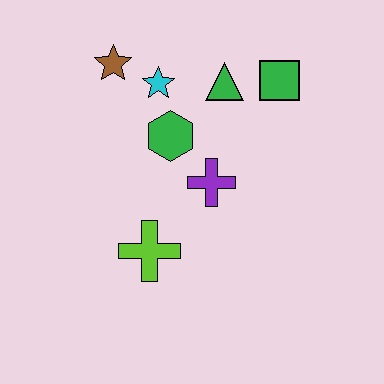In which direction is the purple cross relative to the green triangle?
The purple cross is below the green triangle.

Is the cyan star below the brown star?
Yes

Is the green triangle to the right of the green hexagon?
Yes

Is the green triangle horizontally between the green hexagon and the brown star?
No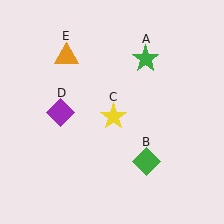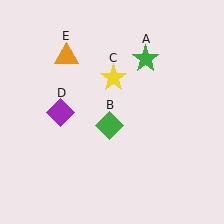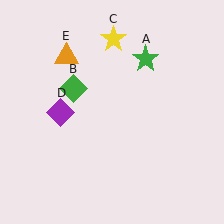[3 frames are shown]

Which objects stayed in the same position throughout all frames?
Green star (object A) and purple diamond (object D) and orange triangle (object E) remained stationary.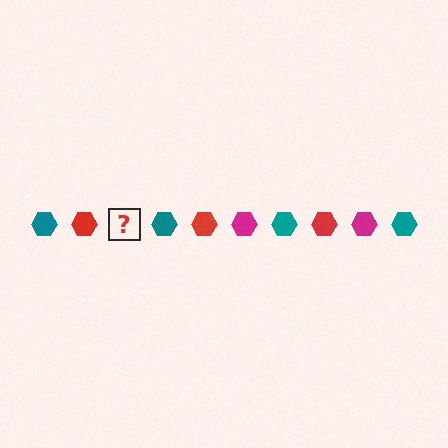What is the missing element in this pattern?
The missing element is a magenta hexagon.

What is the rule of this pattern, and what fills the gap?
The rule is that the pattern cycles through teal, red, magenta hexagons. The gap should be filled with a magenta hexagon.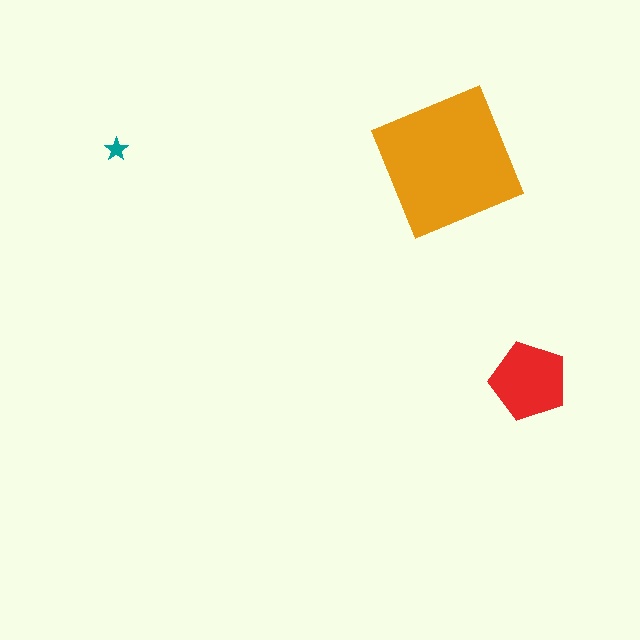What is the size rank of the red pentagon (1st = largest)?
2nd.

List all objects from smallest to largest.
The teal star, the red pentagon, the orange square.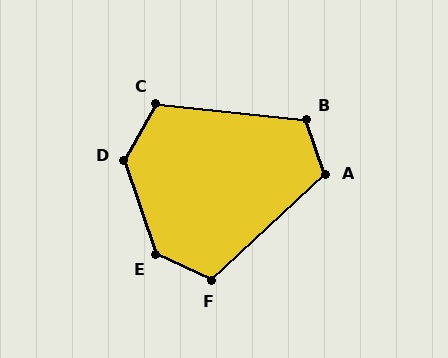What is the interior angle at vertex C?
Approximately 113 degrees (obtuse).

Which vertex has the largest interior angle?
E, at approximately 133 degrees.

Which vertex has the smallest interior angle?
F, at approximately 113 degrees.